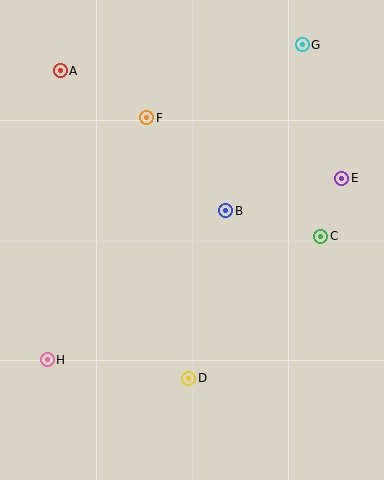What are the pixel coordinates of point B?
Point B is at (226, 211).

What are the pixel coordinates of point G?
Point G is at (302, 45).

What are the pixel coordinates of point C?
Point C is at (321, 236).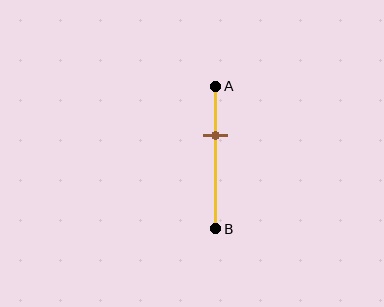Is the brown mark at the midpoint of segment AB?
No, the mark is at about 35% from A, not at the 50% midpoint.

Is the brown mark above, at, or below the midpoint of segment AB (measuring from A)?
The brown mark is above the midpoint of segment AB.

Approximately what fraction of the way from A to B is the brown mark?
The brown mark is approximately 35% of the way from A to B.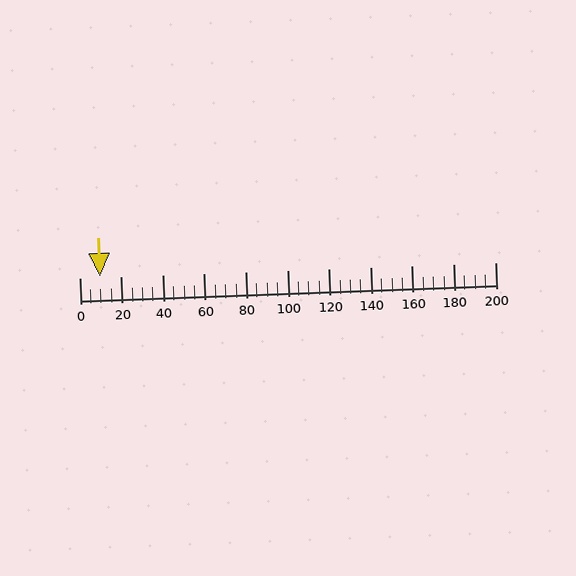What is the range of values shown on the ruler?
The ruler shows values from 0 to 200.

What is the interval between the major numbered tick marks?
The major tick marks are spaced 20 units apart.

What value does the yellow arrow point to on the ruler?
The yellow arrow points to approximately 10.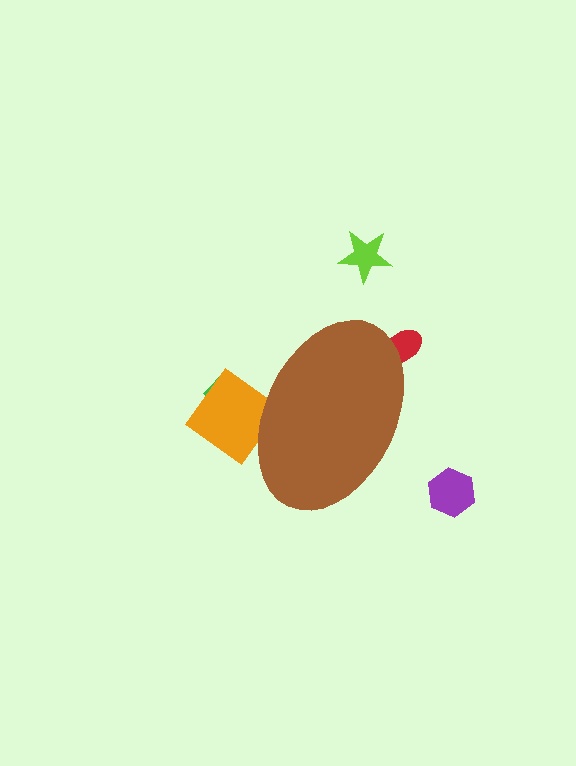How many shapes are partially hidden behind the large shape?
3 shapes are partially hidden.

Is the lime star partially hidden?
No, the lime star is fully visible.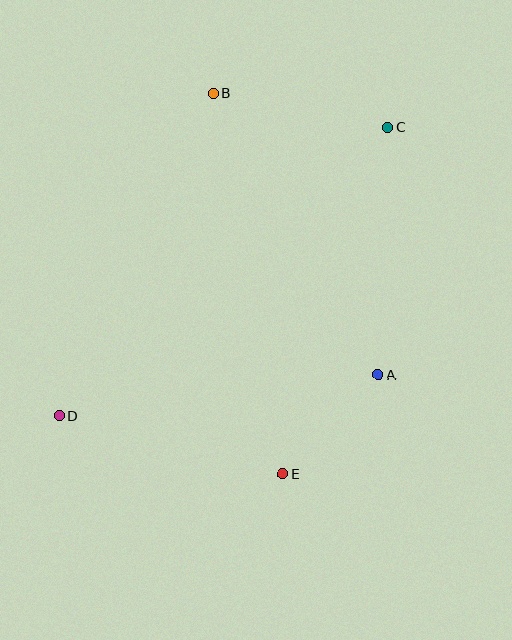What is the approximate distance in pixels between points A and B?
The distance between A and B is approximately 326 pixels.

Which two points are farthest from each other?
Points C and D are farthest from each other.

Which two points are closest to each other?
Points A and E are closest to each other.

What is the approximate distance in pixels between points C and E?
The distance between C and E is approximately 362 pixels.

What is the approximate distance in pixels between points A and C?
The distance between A and C is approximately 247 pixels.